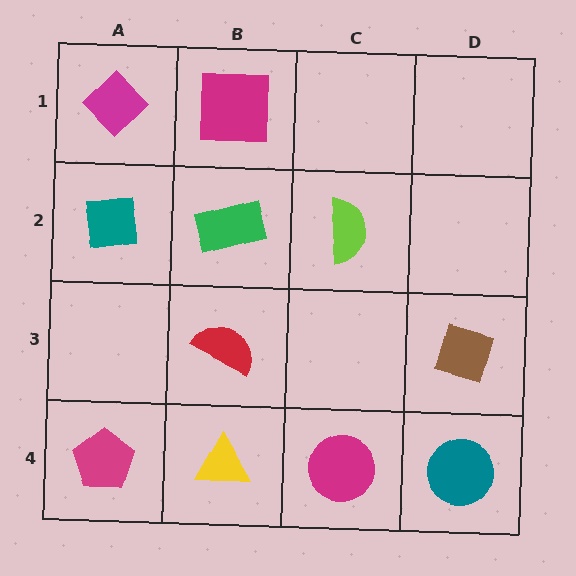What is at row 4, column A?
A magenta pentagon.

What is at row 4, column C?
A magenta circle.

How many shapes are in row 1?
2 shapes.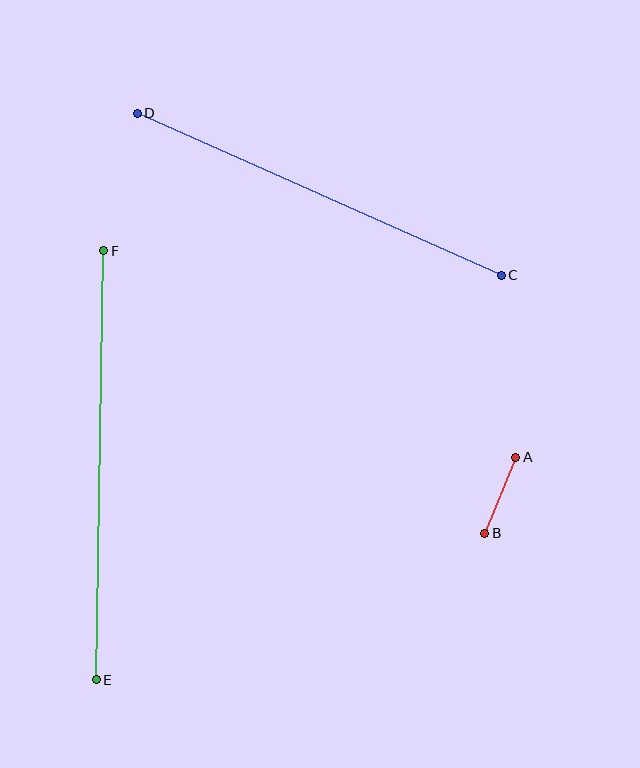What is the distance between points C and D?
The distance is approximately 398 pixels.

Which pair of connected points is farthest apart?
Points E and F are farthest apart.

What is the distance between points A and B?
The distance is approximately 82 pixels.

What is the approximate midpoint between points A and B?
The midpoint is at approximately (500, 495) pixels.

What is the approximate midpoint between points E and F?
The midpoint is at approximately (100, 465) pixels.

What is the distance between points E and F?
The distance is approximately 429 pixels.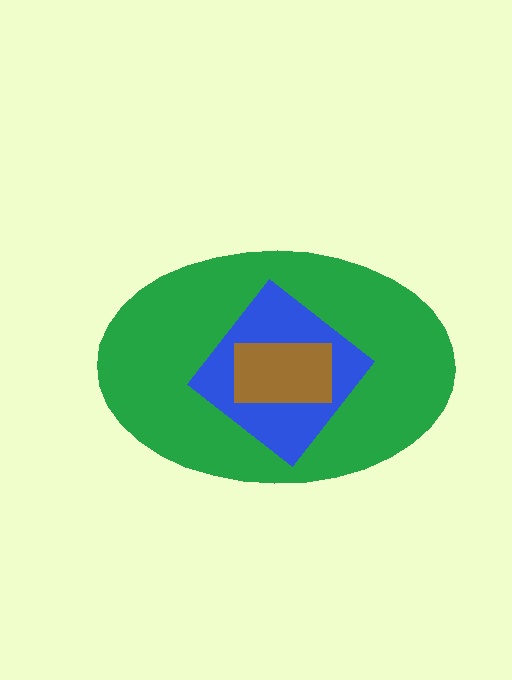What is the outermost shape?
The green ellipse.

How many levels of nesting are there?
3.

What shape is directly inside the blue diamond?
The brown rectangle.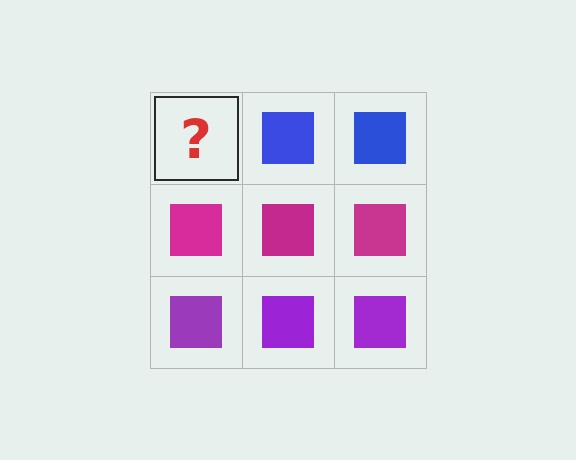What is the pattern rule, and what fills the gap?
The rule is that each row has a consistent color. The gap should be filled with a blue square.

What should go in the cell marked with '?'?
The missing cell should contain a blue square.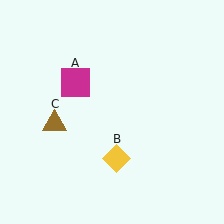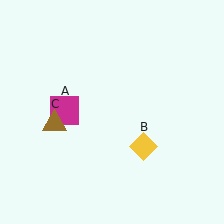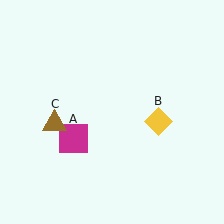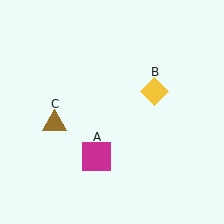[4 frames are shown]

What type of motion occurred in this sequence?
The magenta square (object A), yellow diamond (object B) rotated counterclockwise around the center of the scene.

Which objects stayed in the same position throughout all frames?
Brown triangle (object C) remained stationary.